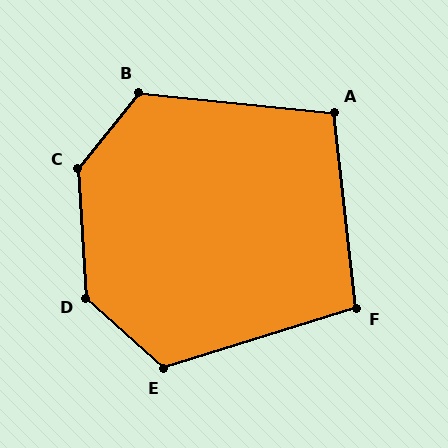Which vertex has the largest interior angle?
C, at approximately 138 degrees.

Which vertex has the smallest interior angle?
F, at approximately 101 degrees.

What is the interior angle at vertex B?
Approximately 123 degrees (obtuse).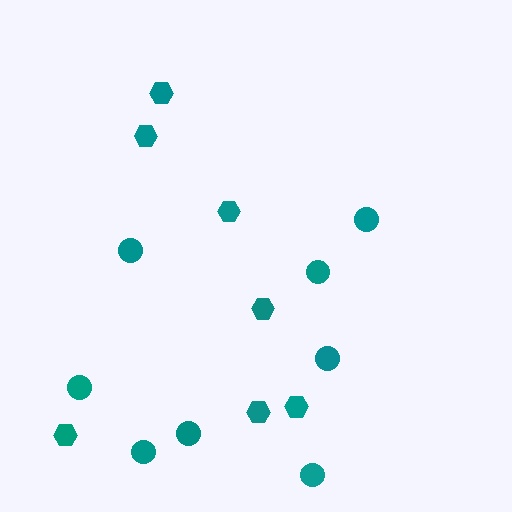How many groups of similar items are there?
There are 2 groups: one group of hexagons (7) and one group of circles (8).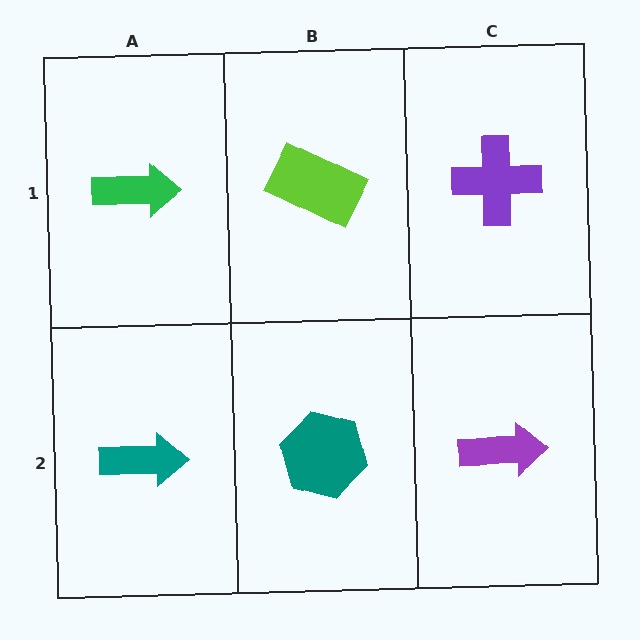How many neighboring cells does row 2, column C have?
2.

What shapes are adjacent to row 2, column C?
A purple cross (row 1, column C), a teal hexagon (row 2, column B).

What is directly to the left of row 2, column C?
A teal hexagon.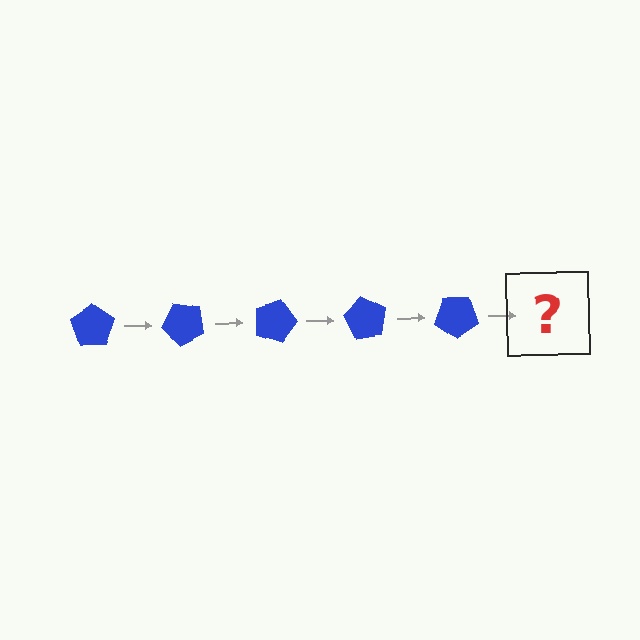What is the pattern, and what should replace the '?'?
The pattern is that the pentagon rotates 45 degrees each step. The '?' should be a blue pentagon rotated 225 degrees.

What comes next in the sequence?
The next element should be a blue pentagon rotated 225 degrees.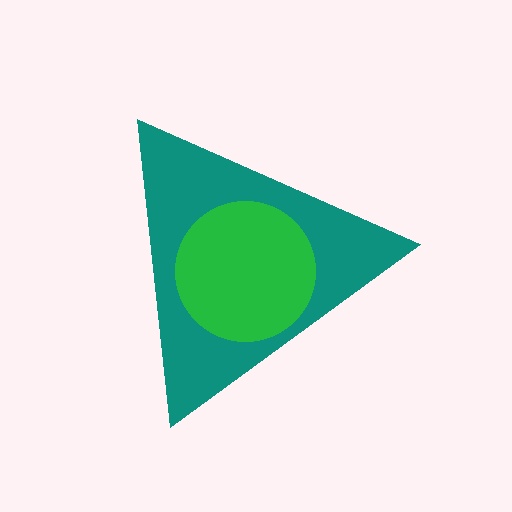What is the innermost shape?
The green circle.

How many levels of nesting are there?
2.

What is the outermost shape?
The teal triangle.